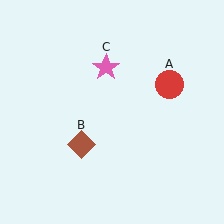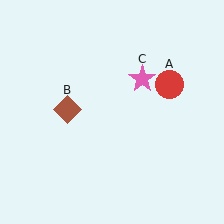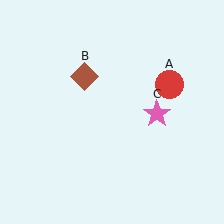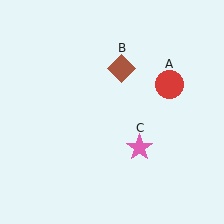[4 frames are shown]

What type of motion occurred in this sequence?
The brown diamond (object B), pink star (object C) rotated clockwise around the center of the scene.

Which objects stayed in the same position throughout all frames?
Red circle (object A) remained stationary.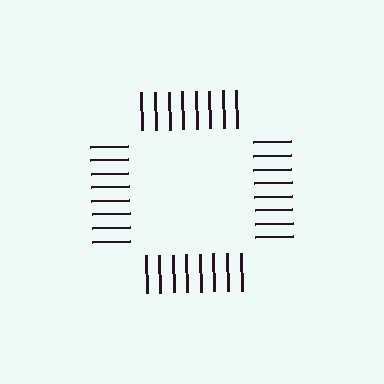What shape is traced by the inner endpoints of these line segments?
An illusory square — the line segments terminate on its edges but no continuous stroke is drawn.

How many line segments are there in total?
32 — 8 along each of the 4 edges.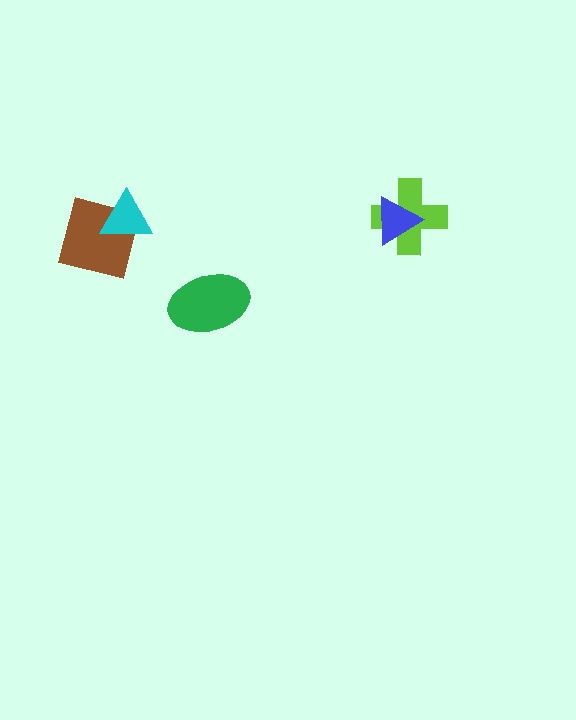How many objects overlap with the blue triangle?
1 object overlaps with the blue triangle.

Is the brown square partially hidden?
Yes, it is partially covered by another shape.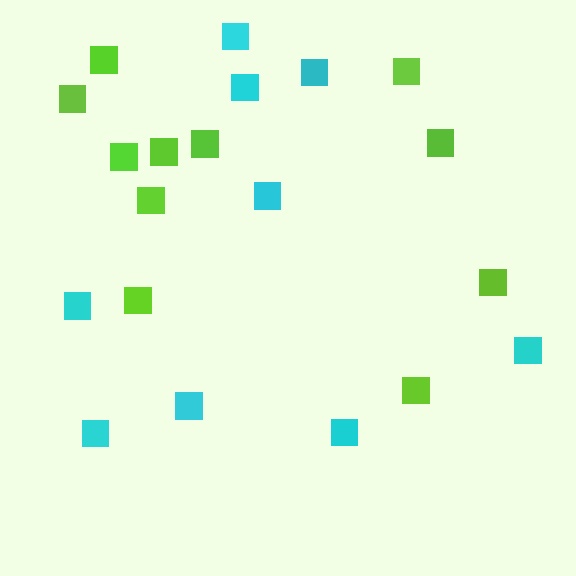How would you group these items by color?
There are 2 groups: one group of cyan squares (9) and one group of lime squares (11).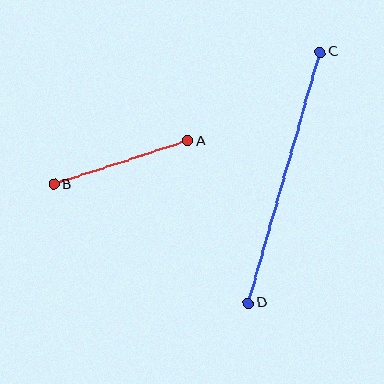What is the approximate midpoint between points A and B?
The midpoint is at approximately (121, 163) pixels.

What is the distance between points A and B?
The distance is approximately 140 pixels.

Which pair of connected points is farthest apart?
Points C and D are farthest apart.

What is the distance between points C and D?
The distance is approximately 262 pixels.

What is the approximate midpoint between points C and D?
The midpoint is at approximately (284, 177) pixels.